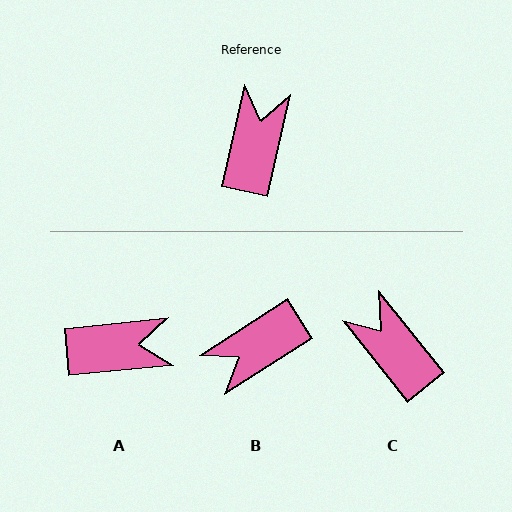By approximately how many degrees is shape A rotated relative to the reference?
Approximately 72 degrees clockwise.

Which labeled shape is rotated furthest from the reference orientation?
B, about 135 degrees away.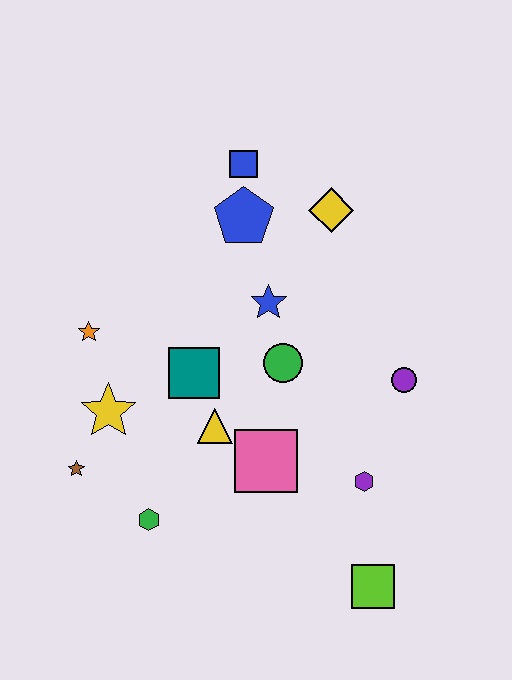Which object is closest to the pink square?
The yellow triangle is closest to the pink square.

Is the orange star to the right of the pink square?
No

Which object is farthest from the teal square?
The lime square is farthest from the teal square.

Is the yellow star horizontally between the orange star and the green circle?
Yes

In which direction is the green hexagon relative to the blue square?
The green hexagon is below the blue square.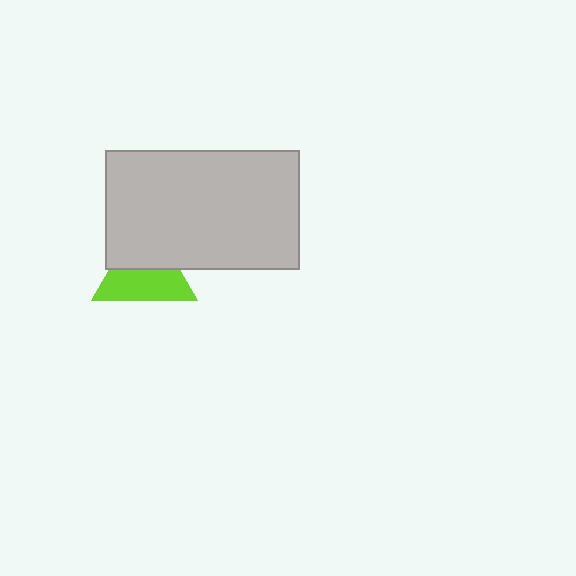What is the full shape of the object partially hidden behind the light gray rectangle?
The partially hidden object is a lime triangle.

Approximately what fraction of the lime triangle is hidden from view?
Roughly 43% of the lime triangle is hidden behind the light gray rectangle.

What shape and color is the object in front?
The object in front is a light gray rectangle.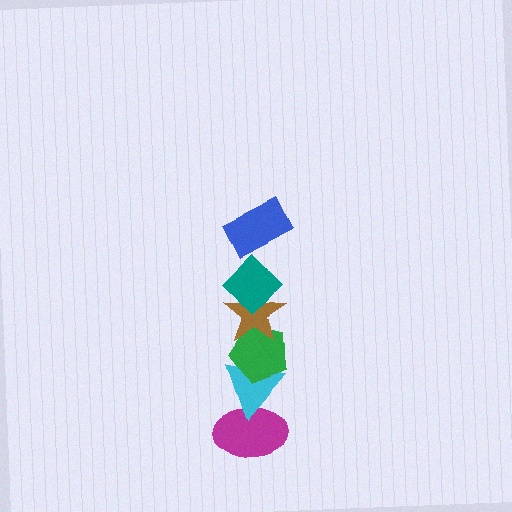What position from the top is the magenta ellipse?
The magenta ellipse is 6th from the top.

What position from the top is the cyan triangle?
The cyan triangle is 5th from the top.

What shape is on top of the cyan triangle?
The green pentagon is on top of the cyan triangle.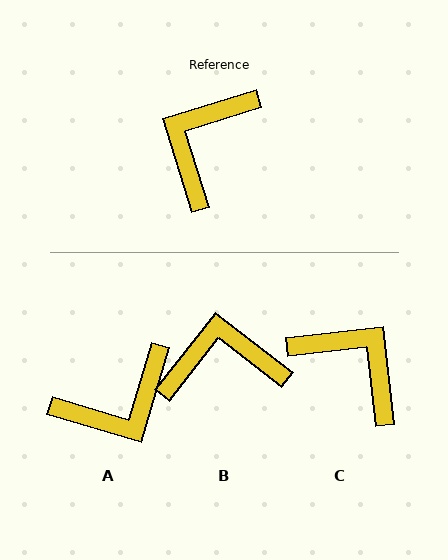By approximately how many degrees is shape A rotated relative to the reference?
Approximately 147 degrees counter-clockwise.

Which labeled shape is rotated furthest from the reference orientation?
A, about 147 degrees away.